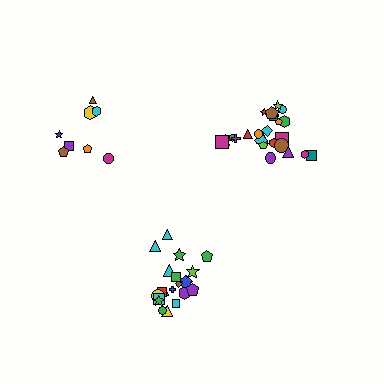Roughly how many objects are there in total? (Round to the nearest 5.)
Roughly 55 objects in total.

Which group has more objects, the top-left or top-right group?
The top-right group.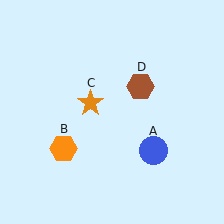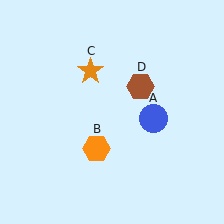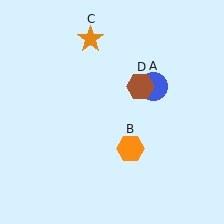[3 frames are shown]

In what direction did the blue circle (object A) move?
The blue circle (object A) moved up.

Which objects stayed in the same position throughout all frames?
Brown hexagon (object D) remained stationary.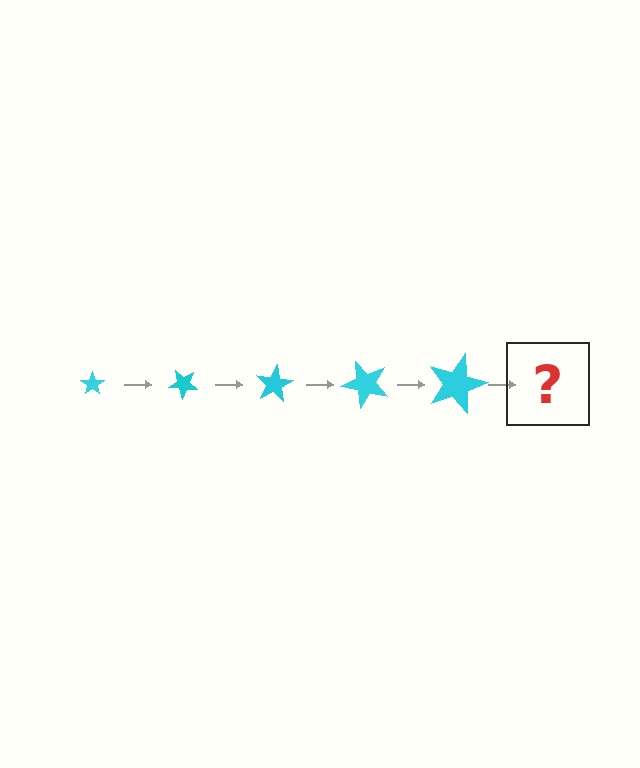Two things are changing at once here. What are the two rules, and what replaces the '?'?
The two rules are that the star grows larger each step and it rotates 40 degrees each step. The '?' should be a star, larger than the previous one and rotated 200 degrees from the start.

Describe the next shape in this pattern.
It should be a star, larger than the previous one and rotated 200 degrees from the start.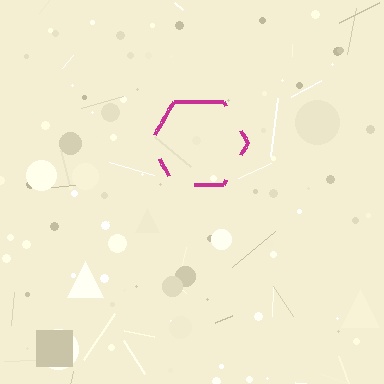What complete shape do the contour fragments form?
The contour fragments form a hexagon.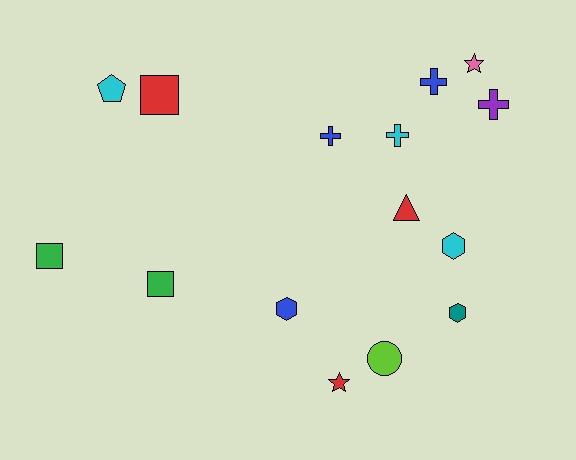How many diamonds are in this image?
There are no diamonds.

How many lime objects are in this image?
There is 1 lime object.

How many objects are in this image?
There are 15 objects.